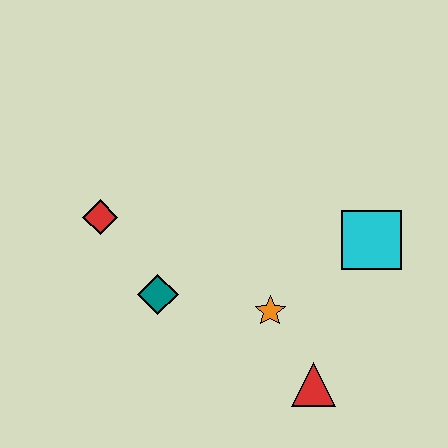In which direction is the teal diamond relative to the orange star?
The teal diamond is to the left of the orange star.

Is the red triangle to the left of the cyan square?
Yes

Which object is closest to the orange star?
The red triangle is closest to the orange star.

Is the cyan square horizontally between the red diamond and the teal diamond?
No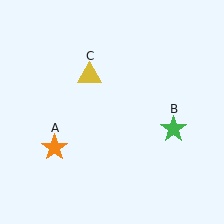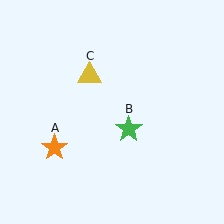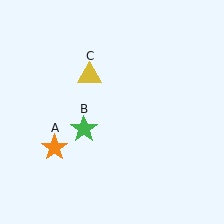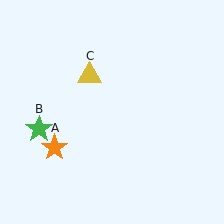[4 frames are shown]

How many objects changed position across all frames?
1 object changed position: green star (object B).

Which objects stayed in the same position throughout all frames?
Orange star (object A) and yellow triangle (object C) remained stationary.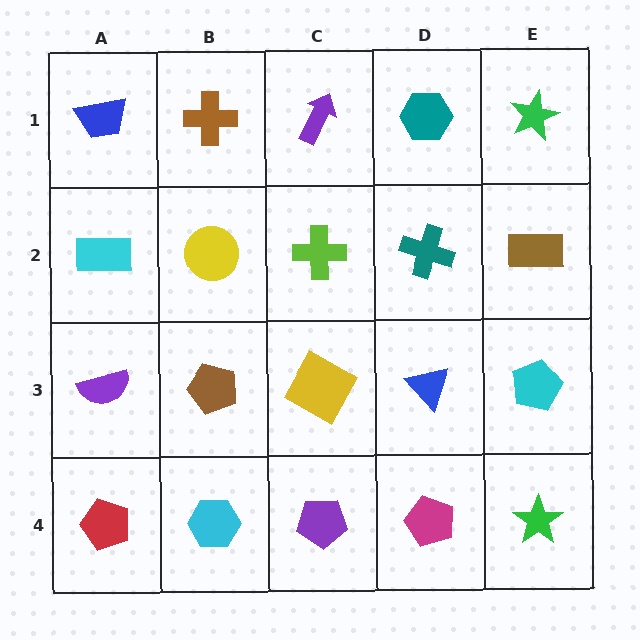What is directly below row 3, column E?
A green star.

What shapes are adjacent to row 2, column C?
A purple arrow (row 1, column C), a yellow square (row 3, column C), a yellow circle (row 2, column B), a teal cross (row 2, column D).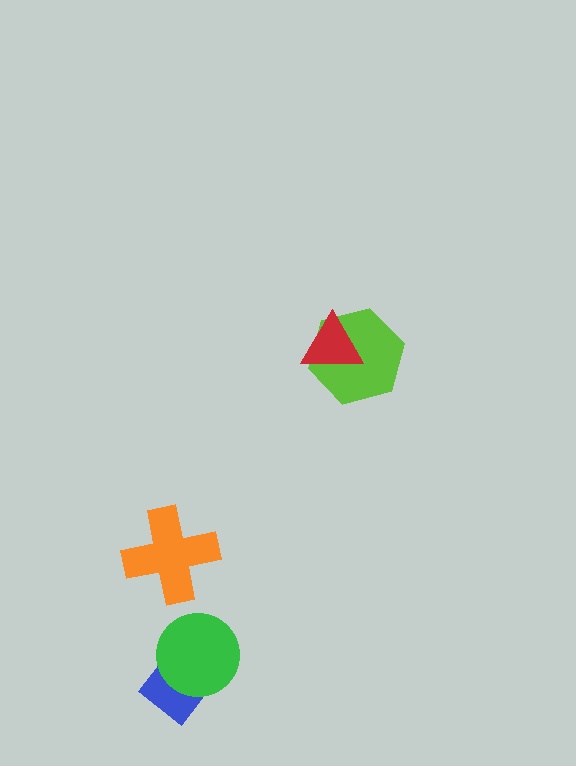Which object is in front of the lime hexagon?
The red triangle is in front of the lime hexagon.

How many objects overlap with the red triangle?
1 object overlaps with the red triangle.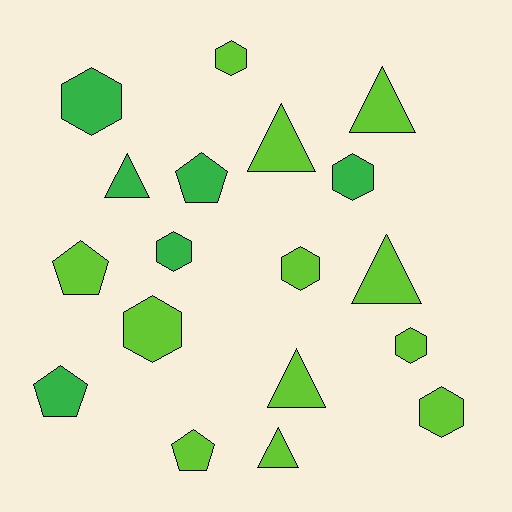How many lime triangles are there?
There are 5 lime triangles.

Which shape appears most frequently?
Hexagon, with 8 objects.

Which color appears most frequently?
Lime, with 12 objects.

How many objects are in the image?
There are 18 objects.